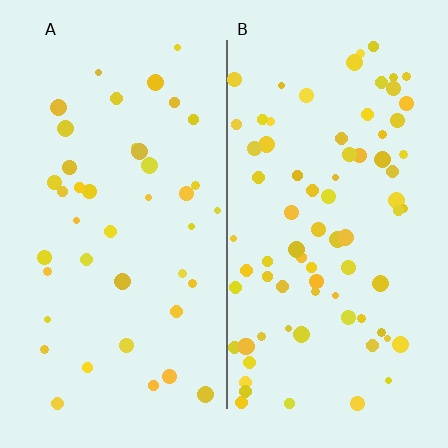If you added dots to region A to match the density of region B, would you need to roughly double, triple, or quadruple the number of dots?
Approximately double.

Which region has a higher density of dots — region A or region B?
B (the right).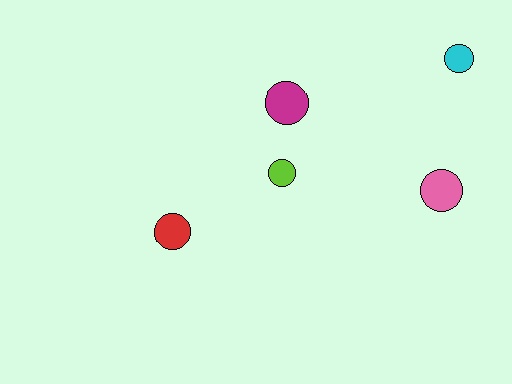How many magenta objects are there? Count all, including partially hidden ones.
There is 1 magenta object.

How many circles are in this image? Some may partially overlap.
There are 5 circles.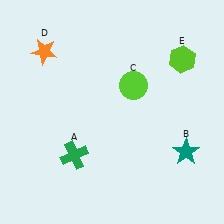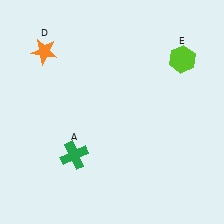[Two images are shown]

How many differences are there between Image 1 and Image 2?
There are 2 differences between the two images.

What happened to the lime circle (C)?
The lime circle (C) was removed in Image 2. It was in the top-right area of Image 1.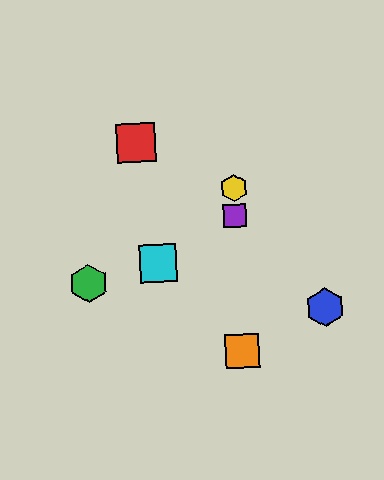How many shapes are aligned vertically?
3 shapes (the yellow hexagon, the purple square, the orange square) are aligned vertically.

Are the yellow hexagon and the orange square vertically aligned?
Yes, both are at x≈234.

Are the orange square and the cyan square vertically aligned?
No, the orange square is at x≈242 and the cyan square is at x≈158.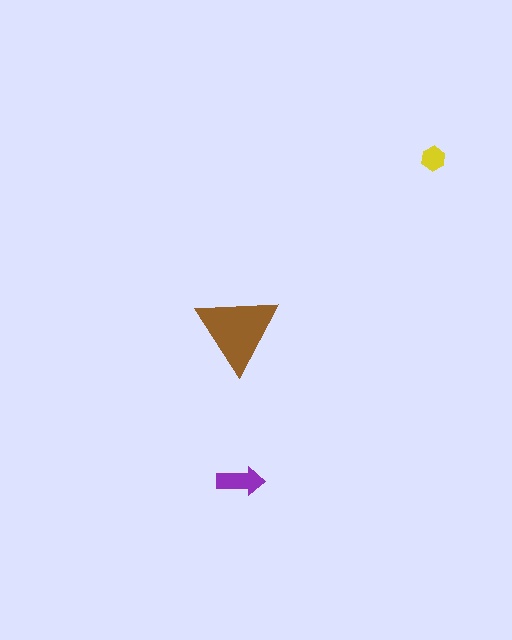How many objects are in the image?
There are 3 objects in the image.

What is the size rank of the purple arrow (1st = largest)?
2nd.